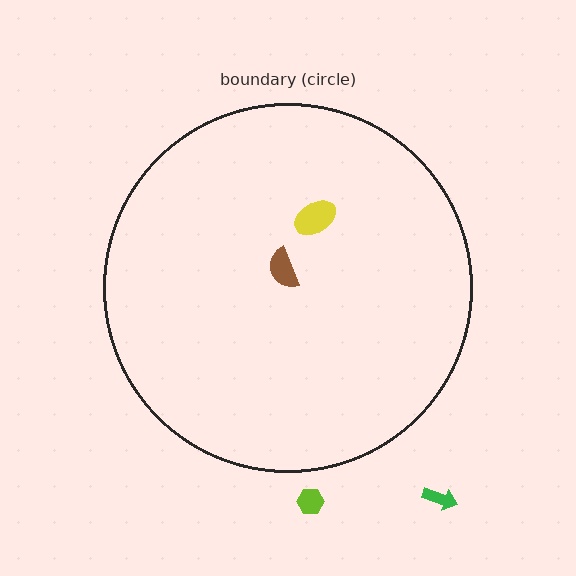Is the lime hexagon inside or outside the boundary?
Outside.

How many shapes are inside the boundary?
2 inside, 2 outside.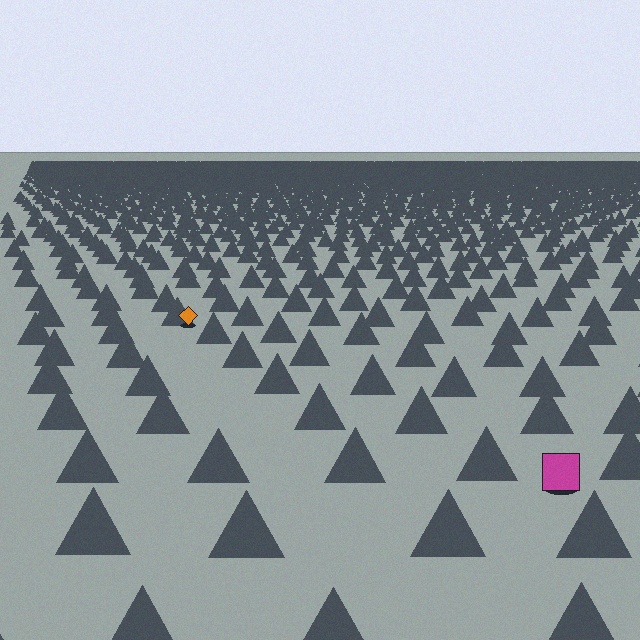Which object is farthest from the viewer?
The orange diamond is farthest from the viewer. It appears smaller and the ground texture around it is denser.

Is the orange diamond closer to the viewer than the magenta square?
No. The magenta square is closer — you can tell from the texture gradient: the ground texture is coarser near it.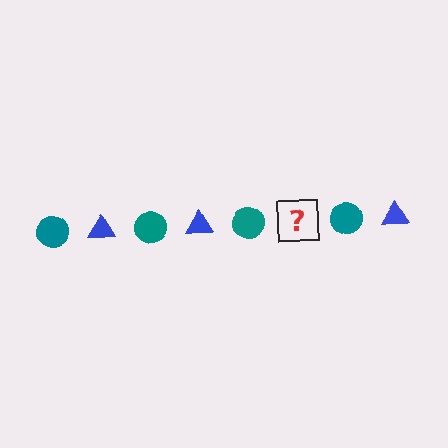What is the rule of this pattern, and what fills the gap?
The rule is that the pattern alternates between teal circle and blue triangle. The gap should be filled with a blue triangle.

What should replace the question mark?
The question mark should be replaced with a blue triangle.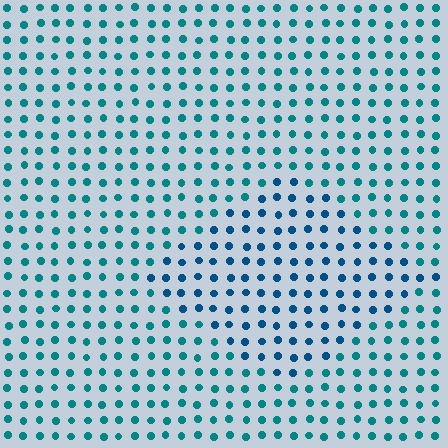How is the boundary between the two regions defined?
The boundary is defined purely by a slight shift in hue (about 25 degrees). Spacing, size, and orientation are identical on both sides.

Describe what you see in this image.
The image is filled with small teal elements in a uniform arrangement. A diamond-shaped region is visible where the elements are tinted to a slightly different hue, forming a subtle color boundary.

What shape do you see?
I see a diamond.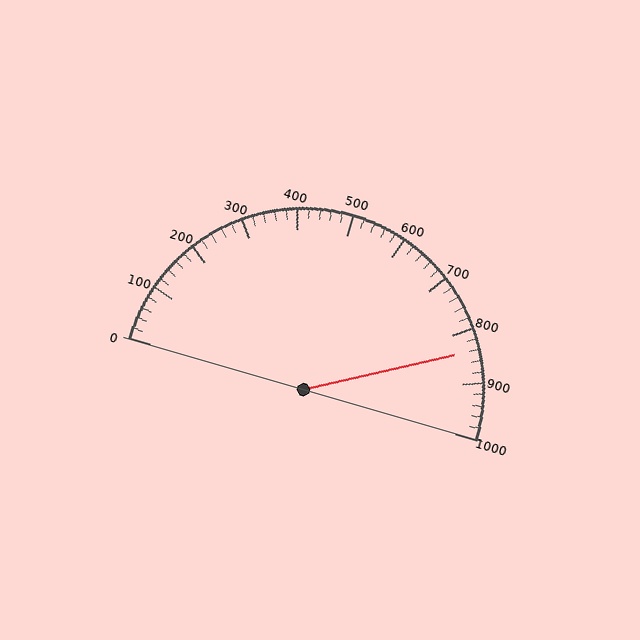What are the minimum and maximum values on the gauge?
The gauge ranges from 0 to 1000.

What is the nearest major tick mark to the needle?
The nearest major tick mark is 800.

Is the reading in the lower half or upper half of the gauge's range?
The reading is in the upper half of the range (0 to 1000).